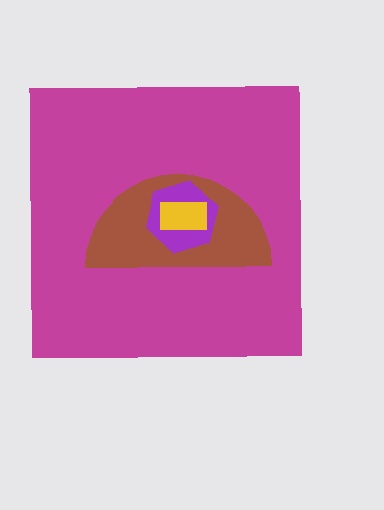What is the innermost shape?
The yellow rectangle.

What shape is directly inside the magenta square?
The brown semicircle.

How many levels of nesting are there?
4.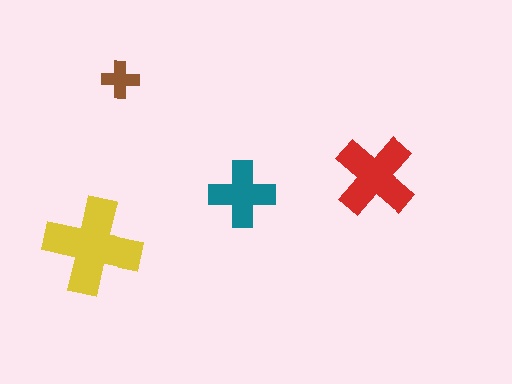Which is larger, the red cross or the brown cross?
The red one.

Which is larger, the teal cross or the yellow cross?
The yellow one.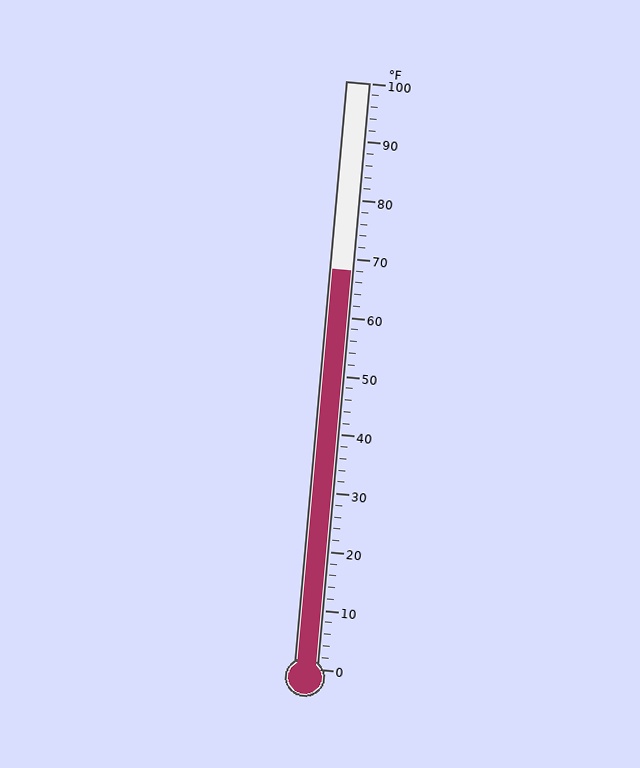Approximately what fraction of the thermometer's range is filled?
The thermometer is filled to approximately 70% of its range.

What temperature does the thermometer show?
The thermometer shows approximately 68°F.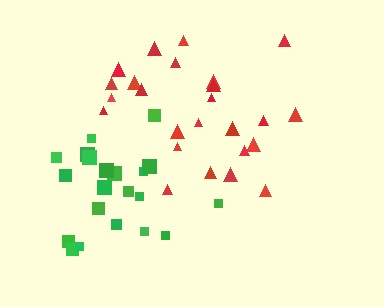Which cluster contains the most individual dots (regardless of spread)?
Red (25).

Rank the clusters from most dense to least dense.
green, red.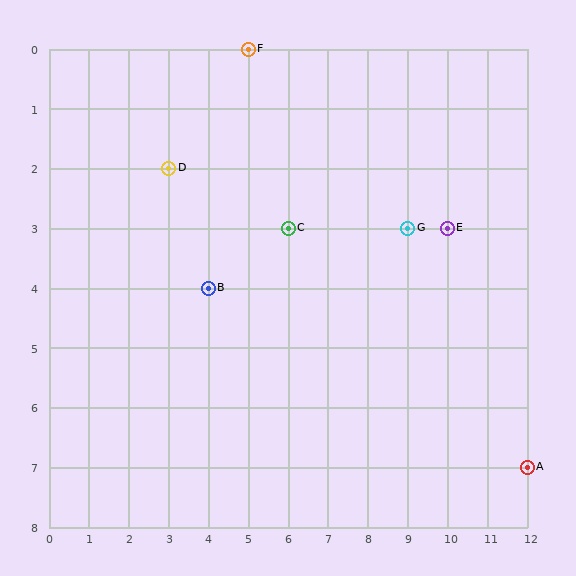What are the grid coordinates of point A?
Point A is at grid coordinates (12, 7).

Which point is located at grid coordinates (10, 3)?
Point E is at (10, 3).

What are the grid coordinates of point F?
Point F is at grid coordinates (5, 0).